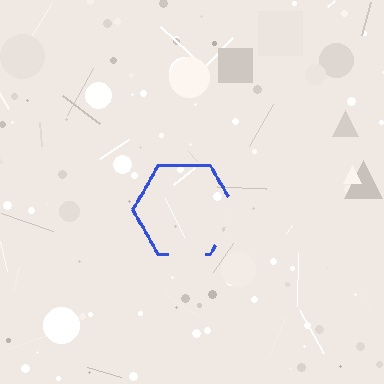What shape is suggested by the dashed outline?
The dashed outline suggests a hexagon.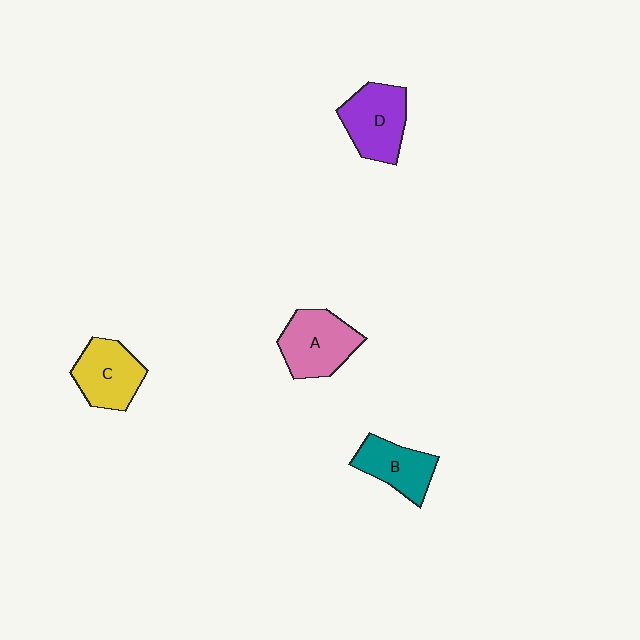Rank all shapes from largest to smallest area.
From largest to smallest: A (pink), D (purple), C (yellow), B (teal).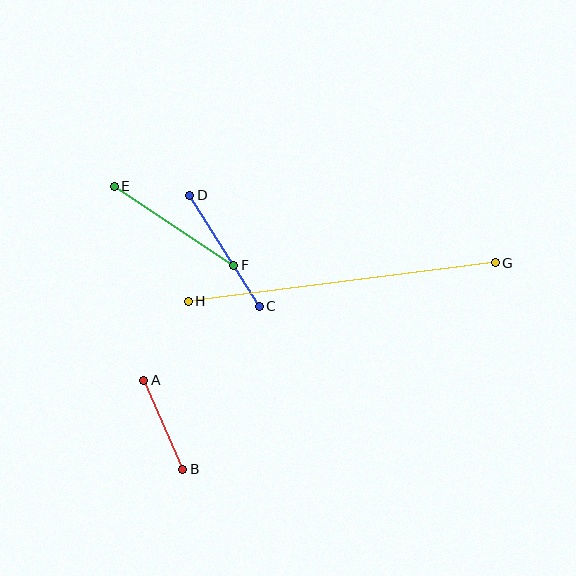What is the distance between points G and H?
The distance is approximately 309 pixels.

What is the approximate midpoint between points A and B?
The midpoint is at approximately (163, 425) pixels.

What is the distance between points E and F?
The distance is approximately 143 pixels.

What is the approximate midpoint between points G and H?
The midpoint is at approximately (342, 282) pixels.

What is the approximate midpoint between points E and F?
The midpoint is at approximately (174, 226) pixels.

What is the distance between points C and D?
The distance is approximately 131 pixels.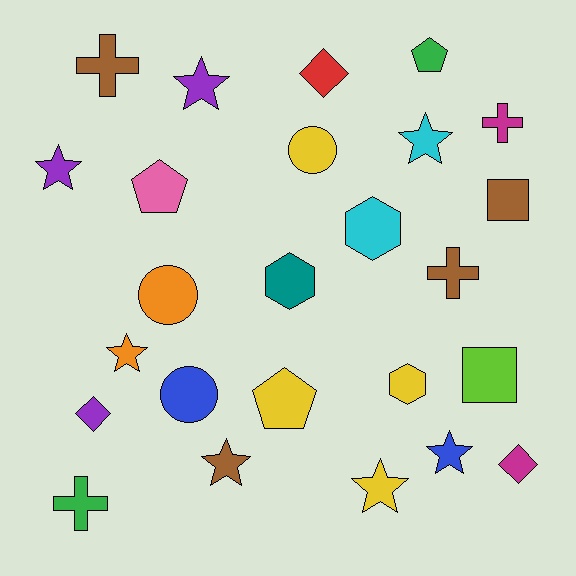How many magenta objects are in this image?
There are 2 magenta objects.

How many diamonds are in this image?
There are 3 diamonds.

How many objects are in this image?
There are 25 objects.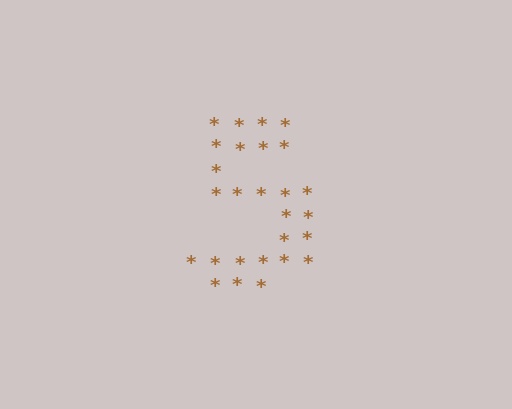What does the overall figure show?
The overall figure shows the digit 5.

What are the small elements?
The small elements are asterisks.